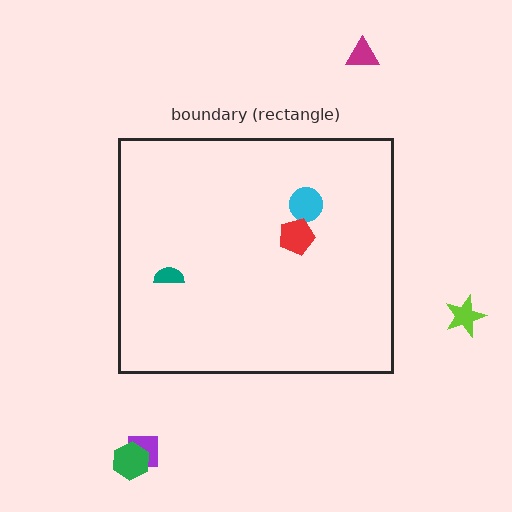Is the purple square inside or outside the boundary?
Outside.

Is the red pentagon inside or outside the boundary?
Inside.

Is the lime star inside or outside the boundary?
Outside.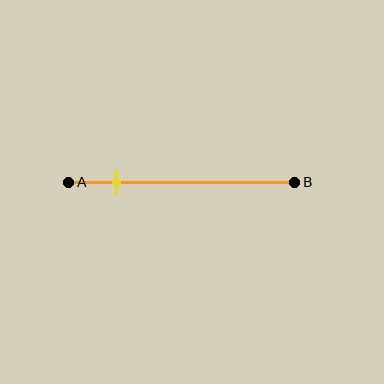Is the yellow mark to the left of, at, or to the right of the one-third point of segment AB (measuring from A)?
The yellow mark is to the left of the one-third point of segment AB.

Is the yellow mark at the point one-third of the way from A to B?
No, the mark is at about 20% from A, not at the 33% one-third point.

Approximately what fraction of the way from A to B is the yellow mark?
The yellow mark is approximately 20% of the way from A to B.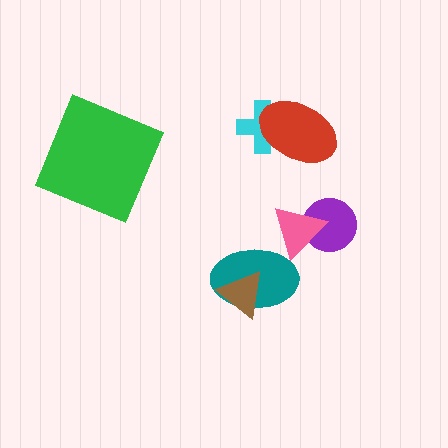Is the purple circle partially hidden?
Yes, it is partially covered by another shape.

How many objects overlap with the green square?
0 objects overlap with the green square.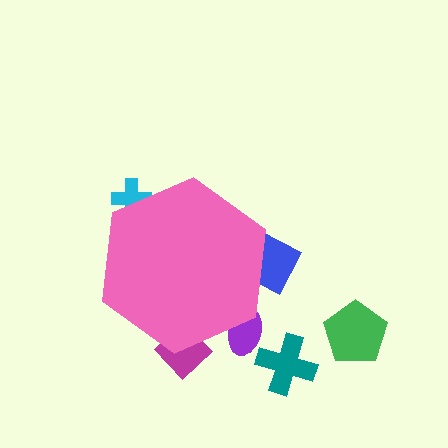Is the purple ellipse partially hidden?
Yes, the purple ellipse is partially hidden behind the pink hexagon.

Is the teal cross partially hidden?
No, the teal cross is fully visible.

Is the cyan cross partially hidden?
Yes, the cyan cross is partially hidden behind the pink hexagon.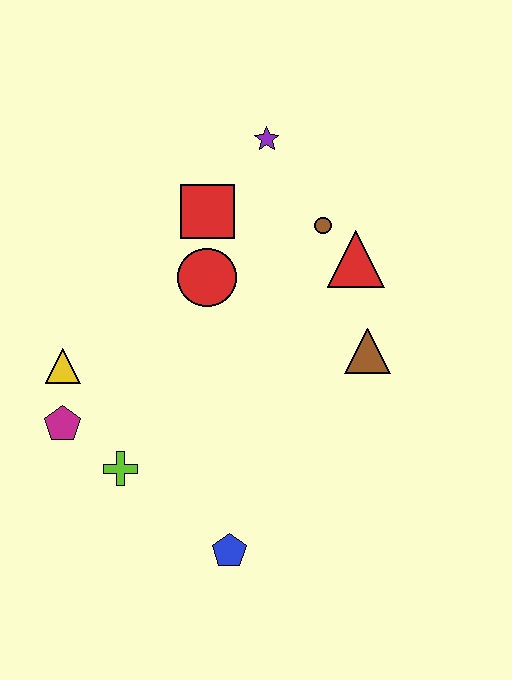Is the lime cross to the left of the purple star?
Yes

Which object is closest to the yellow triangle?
The magenta pentagon is closest to the yellow triangle.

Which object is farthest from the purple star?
The blue pentagon is farthest from the purple star.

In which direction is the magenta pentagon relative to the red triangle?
The magenta pentagon is to the left of the red triangle.